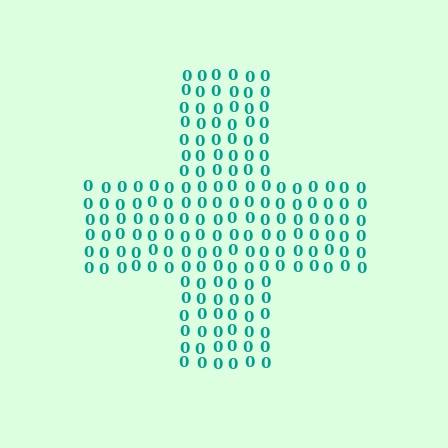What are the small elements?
The small elements are digit 0's.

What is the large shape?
The large shape is a cross.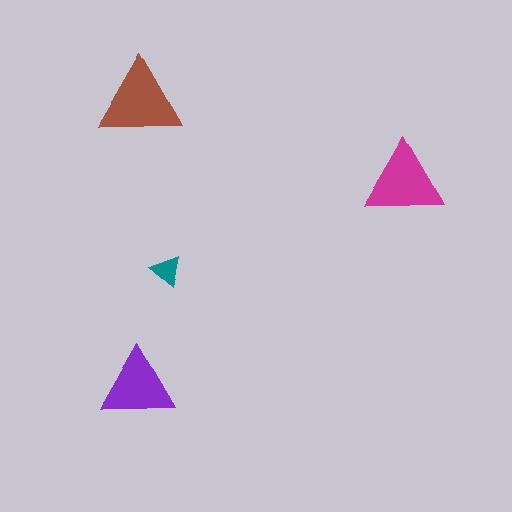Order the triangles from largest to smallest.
the brown one, the magenta one, the purple one, the teal one.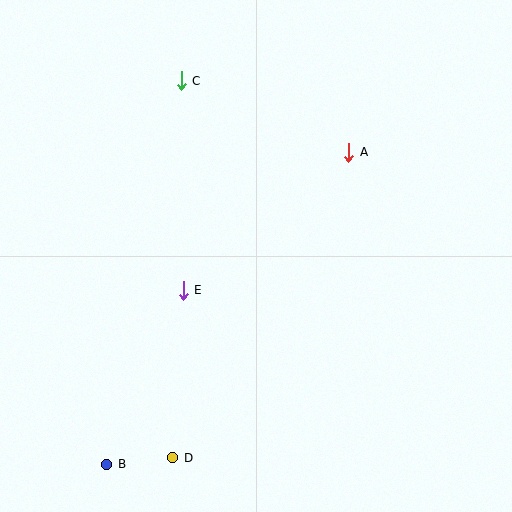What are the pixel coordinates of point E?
Point E is at (183, 290).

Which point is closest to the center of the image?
Point E at (183, 290) is closest to the center.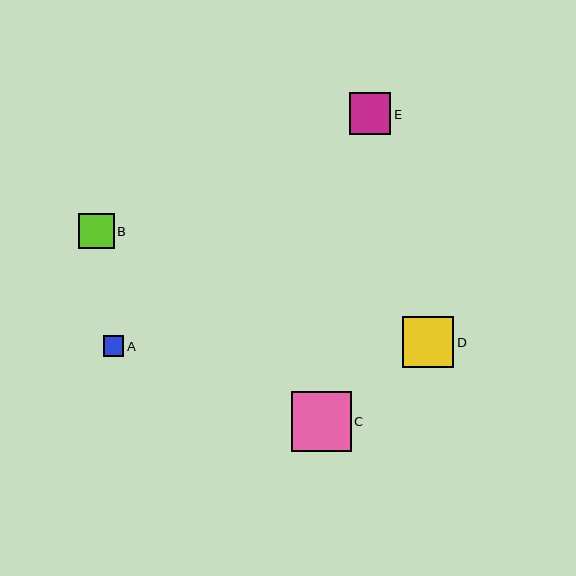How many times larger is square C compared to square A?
Square C is approximately 2.9 times the size of square A.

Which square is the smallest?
Square A is the smallest with a size of approximately 21 pixels.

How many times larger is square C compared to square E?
Square C is approximately 1.5 times the size of square E.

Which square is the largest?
Square C is the largest with a size of approximately 60 pixels.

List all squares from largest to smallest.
From largest to smallest: C, D, E, B, A.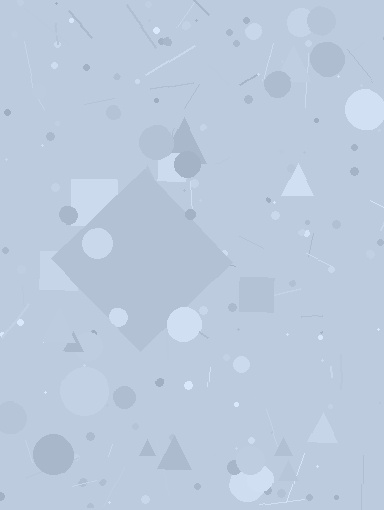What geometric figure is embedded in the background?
A diamond is embedded in the background.